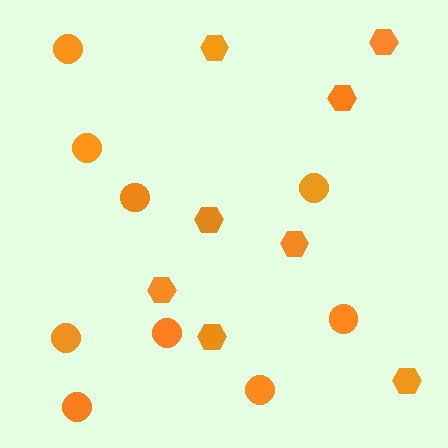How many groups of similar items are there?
There are 2 groups: one group of circles (9) and one group of hexagons (8).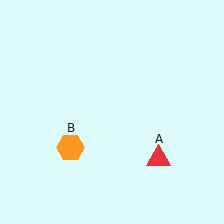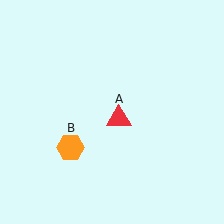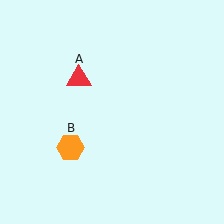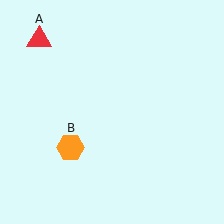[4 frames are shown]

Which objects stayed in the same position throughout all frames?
Orange hexagon (object B) remained stationary.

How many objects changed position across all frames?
1 object changed position: red triangle (object A).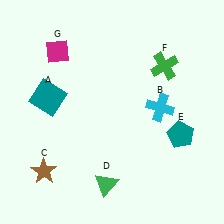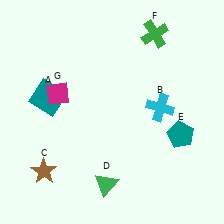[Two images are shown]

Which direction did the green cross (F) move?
The green cross (F) moved up.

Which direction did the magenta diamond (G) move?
The magenta diamond (G) moved down.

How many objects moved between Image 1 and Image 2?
2 objects moved between the two images.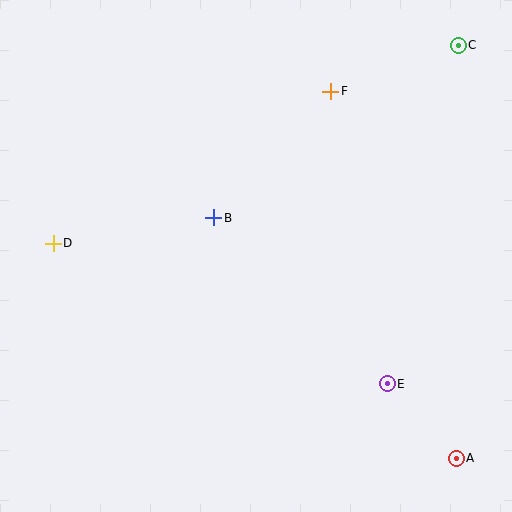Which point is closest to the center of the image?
Point B at (214, 218) is closest to the center.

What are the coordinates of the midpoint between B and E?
The midpoint between B and E is at (300, 301).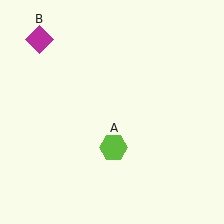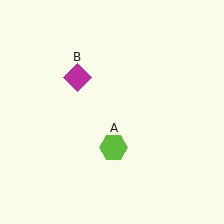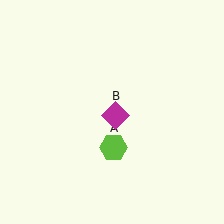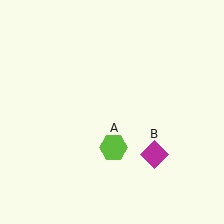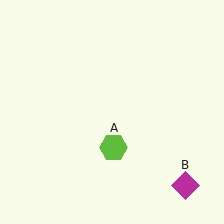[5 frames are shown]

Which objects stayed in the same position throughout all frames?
Lime hexagon (object A) remained stationary.